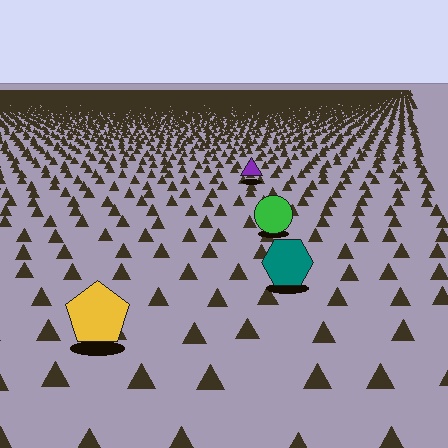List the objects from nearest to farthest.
From nearest to farthest: the yellow pentagon, the teal hexagon, the green circle, the purple triangle.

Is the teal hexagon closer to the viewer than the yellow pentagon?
No. The yellow pentagon is closer — you can tell from the texture gradient: the ground texture is coarser near it.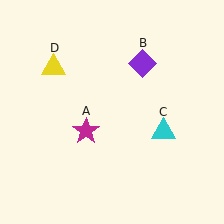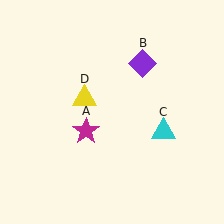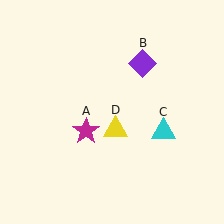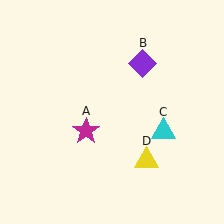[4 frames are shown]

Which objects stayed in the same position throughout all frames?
Magenta star (object A) and purple diamond (object B) and cyan triangle (object C) remained stationary.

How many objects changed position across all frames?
1 object changed position: yellow triangle (object D).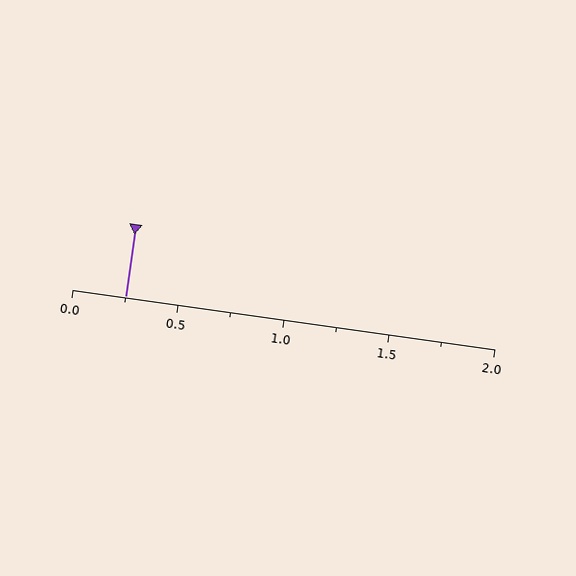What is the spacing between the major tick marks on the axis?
The major ticks are spaced 0.5 apart.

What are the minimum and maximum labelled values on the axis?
The axis runs from 0.0 to 2.0.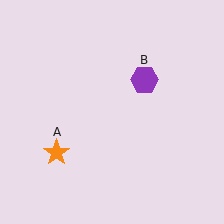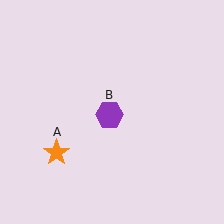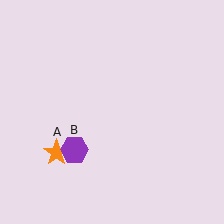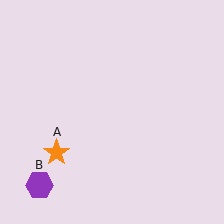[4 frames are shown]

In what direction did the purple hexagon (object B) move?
The purple hexagon (object B) moved down and to the left.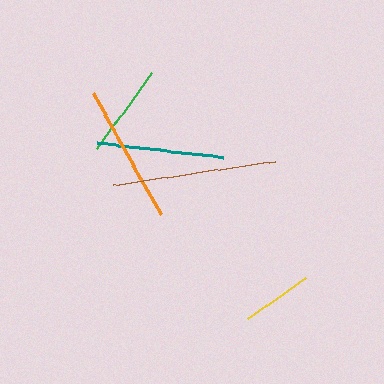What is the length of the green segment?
The green segment is approximately 94 pixels long.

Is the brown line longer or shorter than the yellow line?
The brown line is longer than the yellow line.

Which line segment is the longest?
The brown line is the longest at approximately 163 pixels.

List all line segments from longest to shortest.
From longest to shortest: brown, orange, teal, green, yellow.